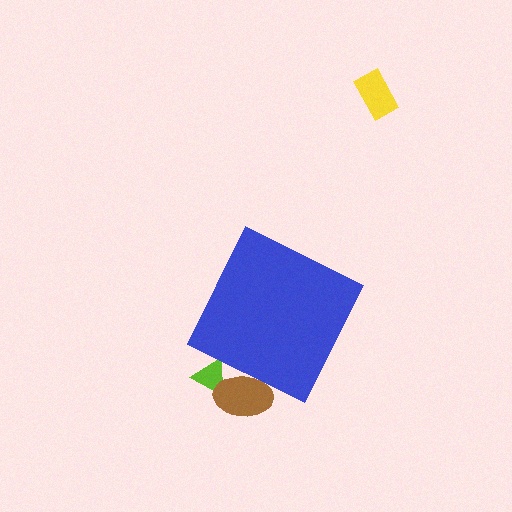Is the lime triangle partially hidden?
Yes, the lime triangle is partially hidden behind the blue diamond.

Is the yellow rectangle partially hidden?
No, the yellow rectangle is fully visible.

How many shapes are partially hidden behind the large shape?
2 shapes are partially hidden.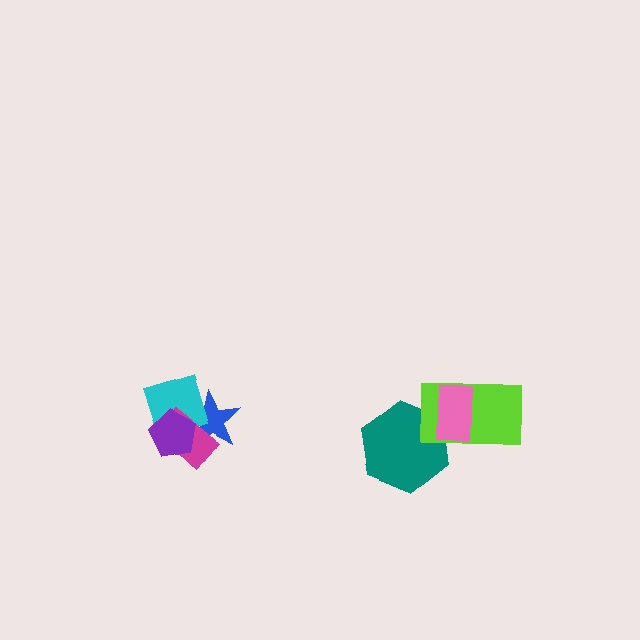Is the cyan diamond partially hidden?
Yes, it is partially covered by another shape.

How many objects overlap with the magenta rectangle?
3 objects overlap with the magenta rectangle.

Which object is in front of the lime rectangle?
The pink rectangle is in front of the lime rectangle.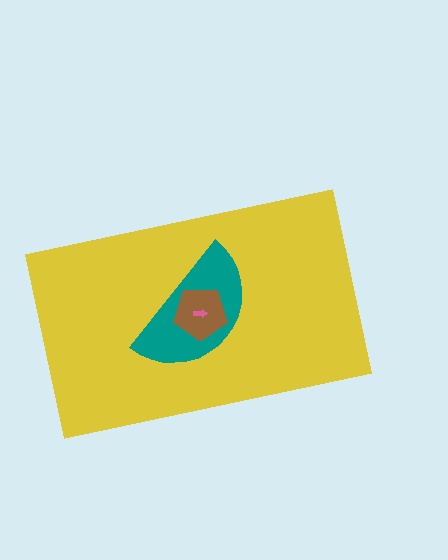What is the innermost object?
The pink arrow.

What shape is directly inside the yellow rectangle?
The teal semicircle.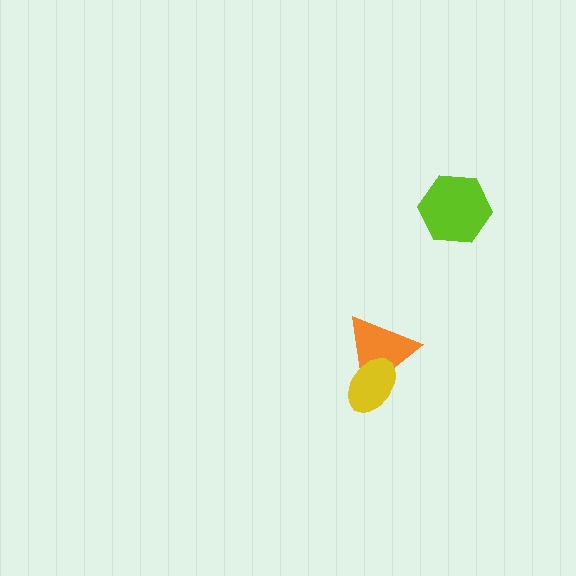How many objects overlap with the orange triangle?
1 object overlaps with the orange triangle.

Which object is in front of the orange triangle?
The yellow ellipse is in front of the orange triangle.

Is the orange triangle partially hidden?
Yes, it is partially covered by another shape.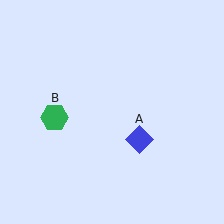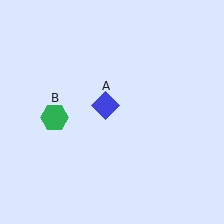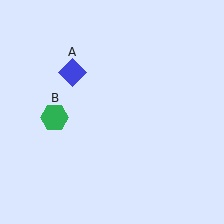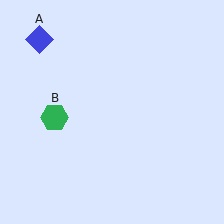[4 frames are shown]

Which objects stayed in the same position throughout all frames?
Green hexagon (object B) remained stationary.